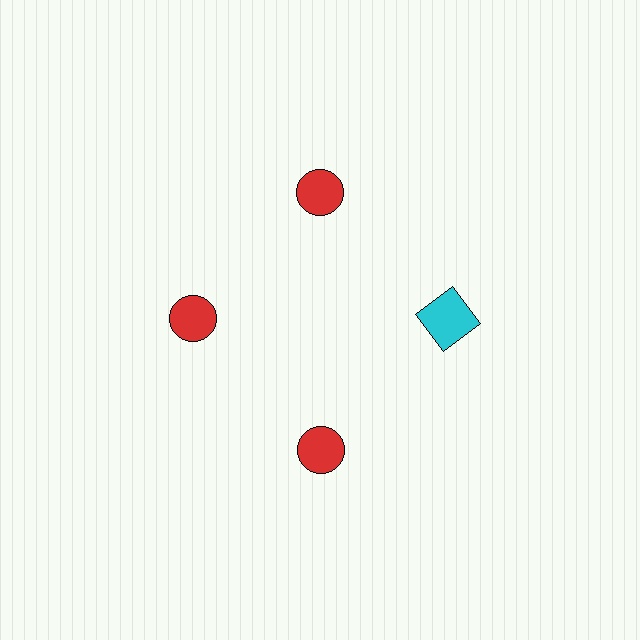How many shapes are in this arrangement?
There are 4 shapes arranged in a ring pattern.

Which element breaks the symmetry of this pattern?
The cyan square at roughly the 3 o'clock position breaks the symmetry. All other shapes are red circles.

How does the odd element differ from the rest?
It differs in both color (cyan instead of red) and shape (square instead of circle).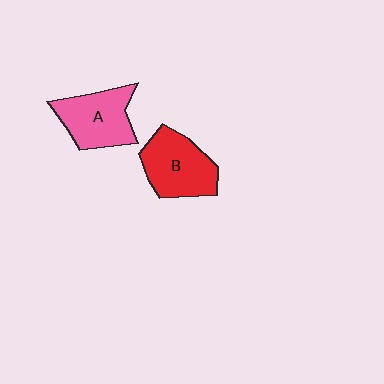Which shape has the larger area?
Shape B (red).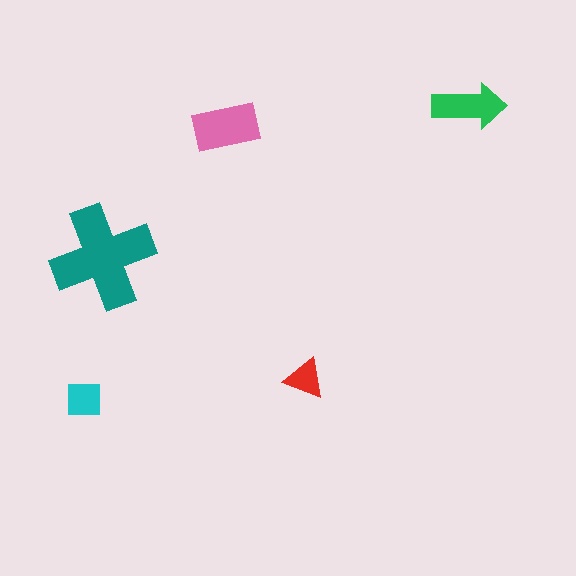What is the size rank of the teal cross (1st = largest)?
1st.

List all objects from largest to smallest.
The teal cross, the pink rectangle, the green arrow, the cyan square, the red triangle.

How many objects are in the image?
There are 5 objects in the image.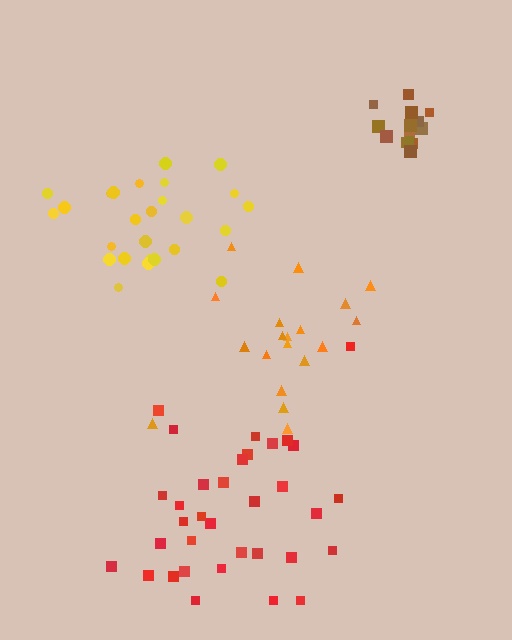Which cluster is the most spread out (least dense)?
Orange.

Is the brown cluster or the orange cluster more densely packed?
Brown.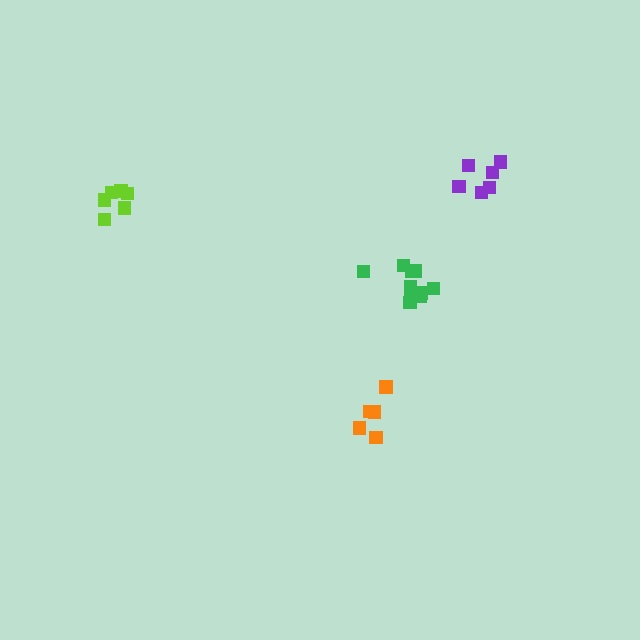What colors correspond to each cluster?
The clusters are colored: lime, purple, green, orange.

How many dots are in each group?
Group 1: 6 dots, Group 2: 6 dots, Group 3: 10 dots, Group 4: 5 dots (27 total).